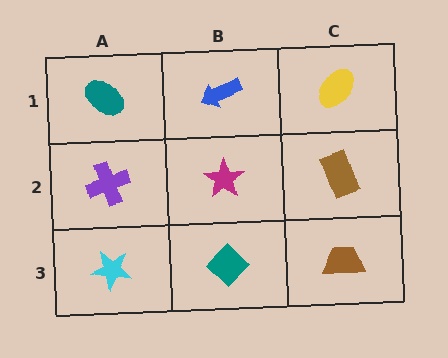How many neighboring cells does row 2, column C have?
3.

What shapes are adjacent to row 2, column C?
A yellow ellipse (row 1, column C), a brown trapezoid (row 3, column C), a magenta star (row 2, column B).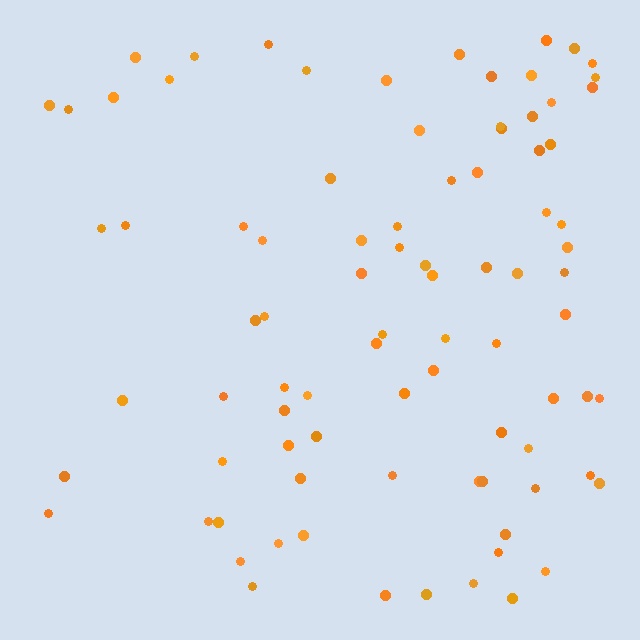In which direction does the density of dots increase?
From left to right, with the right side densest.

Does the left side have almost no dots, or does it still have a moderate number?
Still a moderate number, just noticeably fewer than the right.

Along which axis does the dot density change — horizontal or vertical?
Horizontal.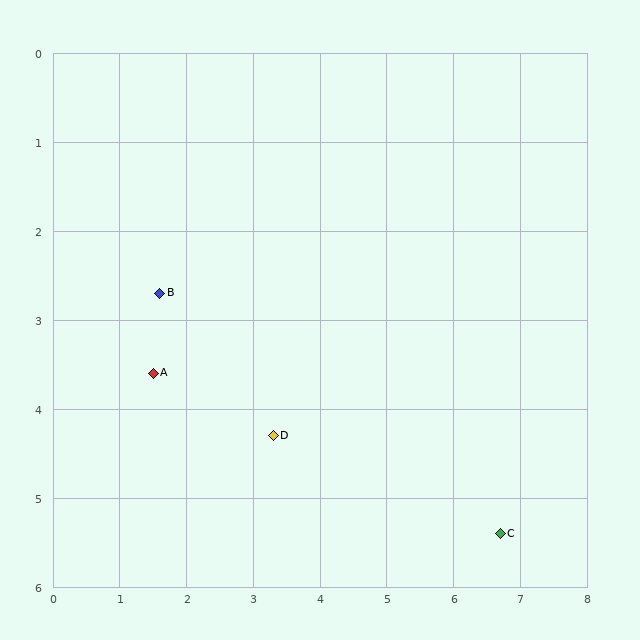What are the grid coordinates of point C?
Point C is at approximately (6.7, 5.4).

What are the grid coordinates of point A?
Point A is at approximately (1.5, 3.6).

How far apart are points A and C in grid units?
Points A and C are about 5.5 grid units apart.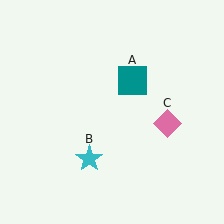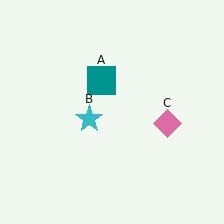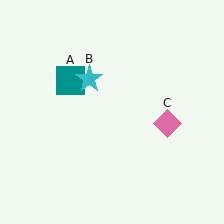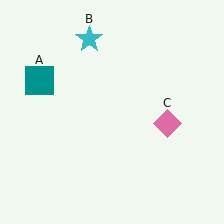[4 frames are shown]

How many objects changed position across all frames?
2 objects changed position: teal square (object A), cyan star (object B).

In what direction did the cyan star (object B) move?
The cyan star (object B) moved up.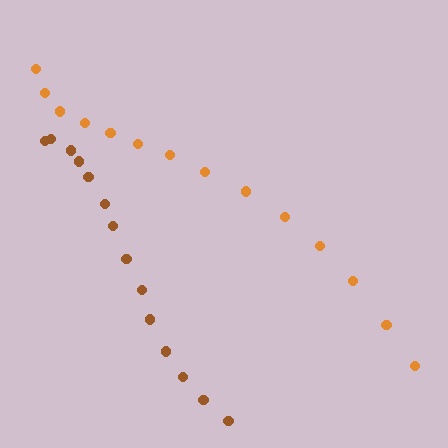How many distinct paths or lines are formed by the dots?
There are 2 distinct paths.